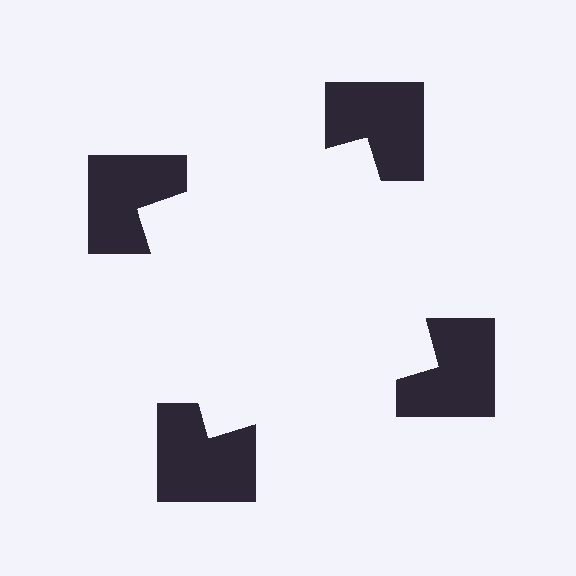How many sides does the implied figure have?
4 sides.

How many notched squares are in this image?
There are 4 — one at each vertex of the illusory square.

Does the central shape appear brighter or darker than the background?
It typically appears slightly brighter than the background, even though no actual brightness change is drawn.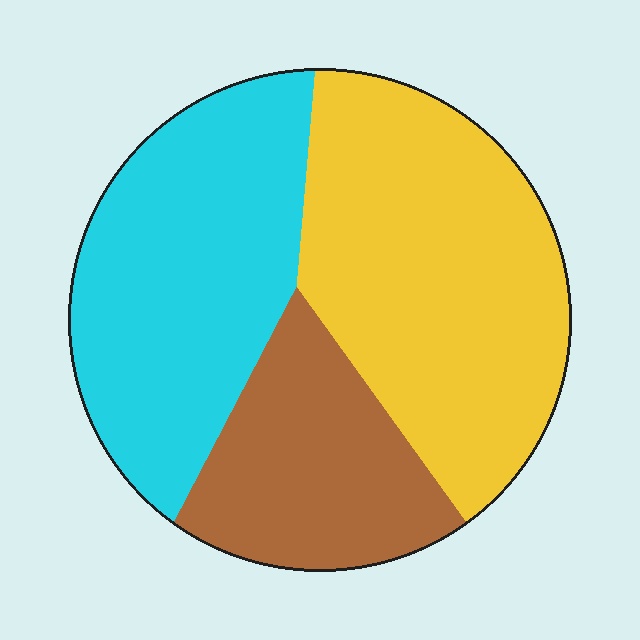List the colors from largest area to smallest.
From largest to smallest: yellow, cyan, brown.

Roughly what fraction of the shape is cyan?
Cyan takes up between a third and a half of the shape.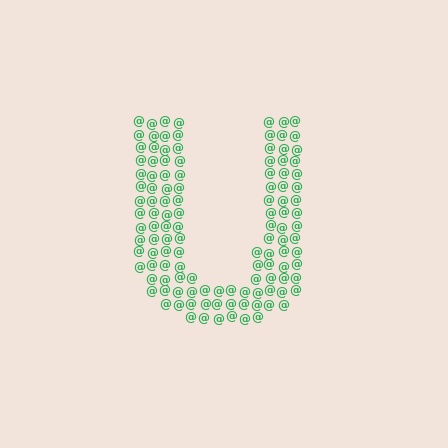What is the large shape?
The large shape is the letter U.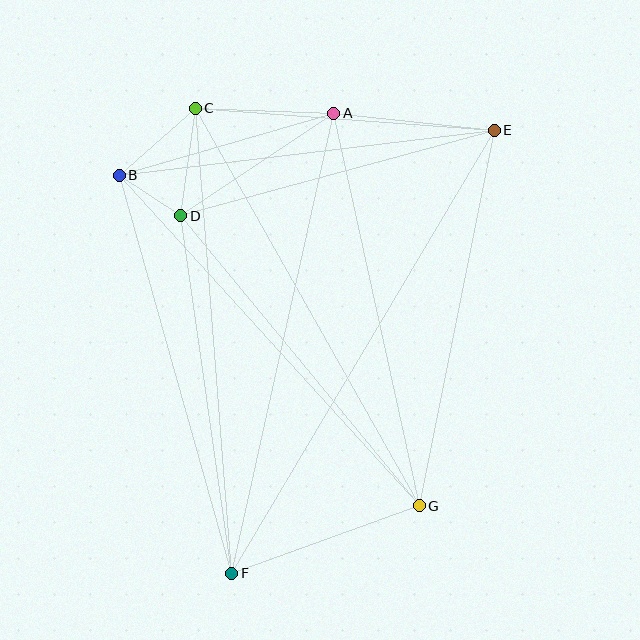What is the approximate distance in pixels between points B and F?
The distance between B and F is approximately 414 pixels.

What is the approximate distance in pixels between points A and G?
The distance between A and G is approximately 402 pixels.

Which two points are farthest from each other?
Points E and F are farthest from each other.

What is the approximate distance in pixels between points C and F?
The distance between C and F is approximately 467 pixels.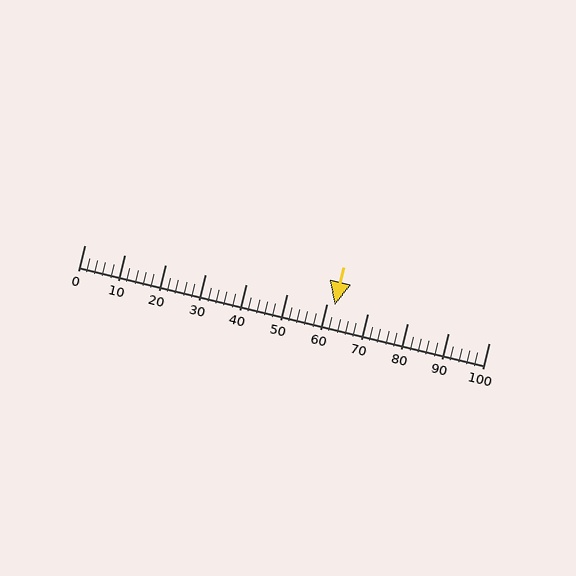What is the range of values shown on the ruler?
The ruler shows values from 0 to 100.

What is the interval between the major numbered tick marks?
The major tick marks are spaced 10 units apart.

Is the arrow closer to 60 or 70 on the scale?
The arrow is closer to 60.